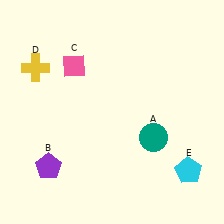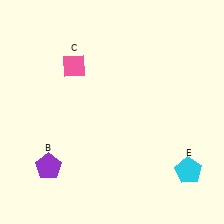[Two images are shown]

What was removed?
The teal circle (A), the yellow cross (D) were removed in Image 2.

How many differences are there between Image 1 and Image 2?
There are 2 differences between the two images.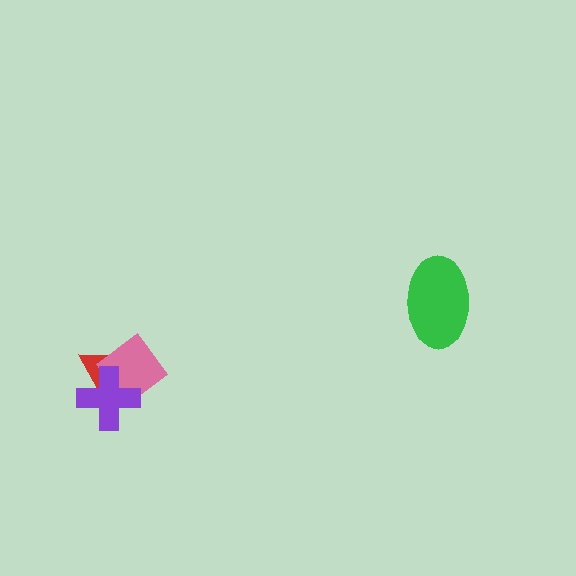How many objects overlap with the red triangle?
2 objects overlap with the red triangle.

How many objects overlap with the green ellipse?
0 objects overlap with the green ellipse.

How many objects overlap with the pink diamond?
2 objects overlap with the pink diamond.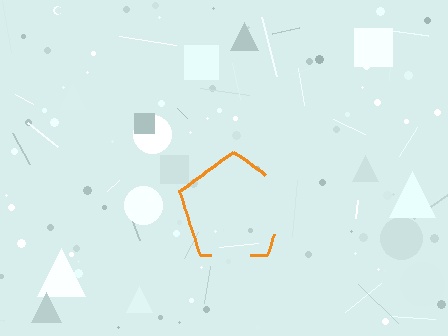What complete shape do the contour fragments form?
The contour fragments form a pentagon.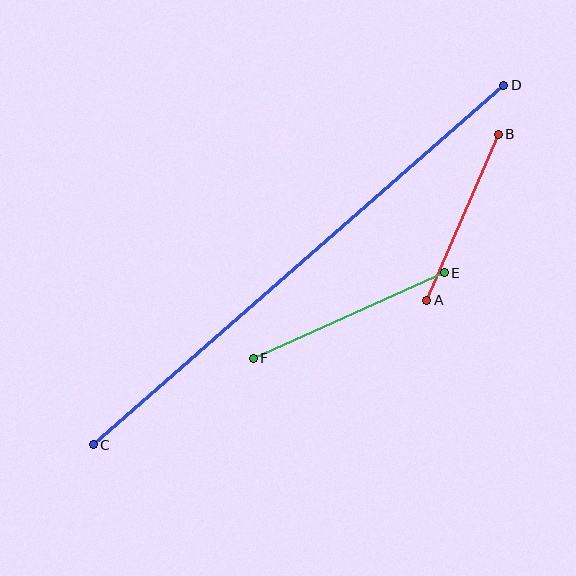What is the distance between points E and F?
The distance is approximately 209 pixels.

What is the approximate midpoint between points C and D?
The midpoint is at approximately (298, 265) pixels.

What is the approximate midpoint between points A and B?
The midpoint is at approximately (462, 217) pixels.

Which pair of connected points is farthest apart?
Points C and D are farthest apart.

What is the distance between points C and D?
The distance is approximately 546 pixels.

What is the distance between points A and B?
The distance is approximately 181 pixels.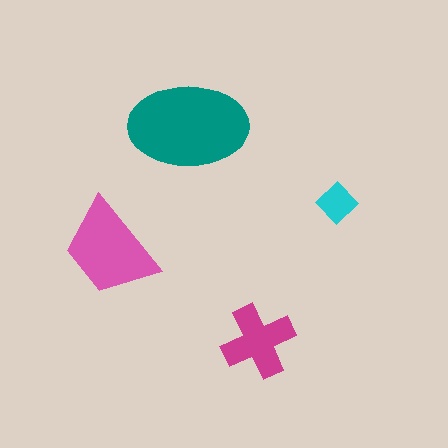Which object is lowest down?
The magenta cross is bottommost.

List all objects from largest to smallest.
The teal ellipse, the pink trapezoid, the magenta cross, the cyan diamond.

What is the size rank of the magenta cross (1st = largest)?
3rd.